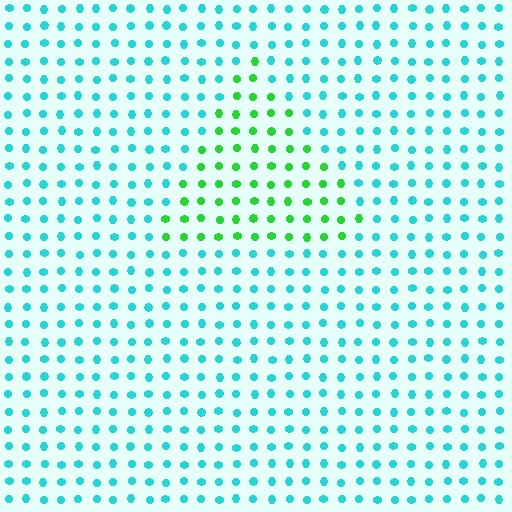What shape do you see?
I see a triangle.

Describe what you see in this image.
The image is filled with small cyan elements in a uniform arrangement. A triangle-shaped region is visible where the elements are tinted to a slightly different hue, forming a subtle color boundary.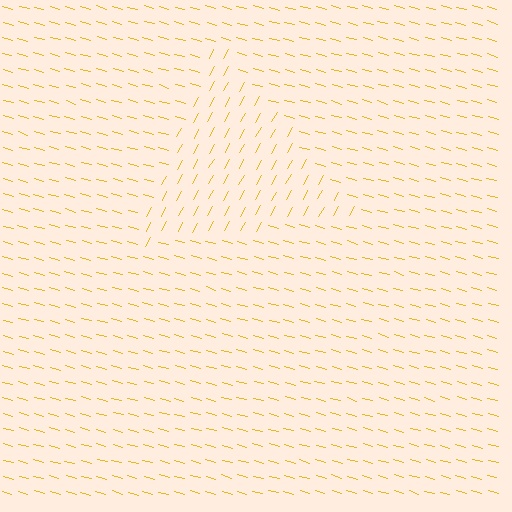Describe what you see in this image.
The image is filled with small yellow line segments. A triangle region in the image has lines oriented differently from the surrounding lines, creating a visible texture boundary.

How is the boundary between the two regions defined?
The boundary is defined purely by a change in line orientation (approximately 76 degrees difference). All lines are the same color and thickness.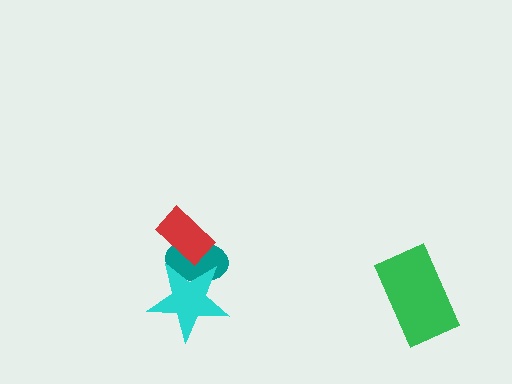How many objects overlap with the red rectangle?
1 object overlaps with the red rectangle.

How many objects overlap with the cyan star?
1 object overlaps with the cyan star.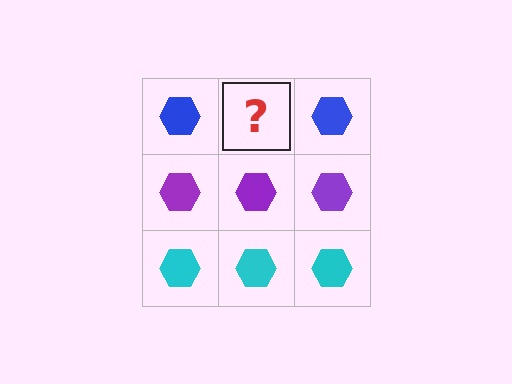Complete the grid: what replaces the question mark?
The question mark should be replaced with a blue hexagon.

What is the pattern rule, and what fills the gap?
The rule is that each row has a consistent color. The gap should be filled with a blue hexagon.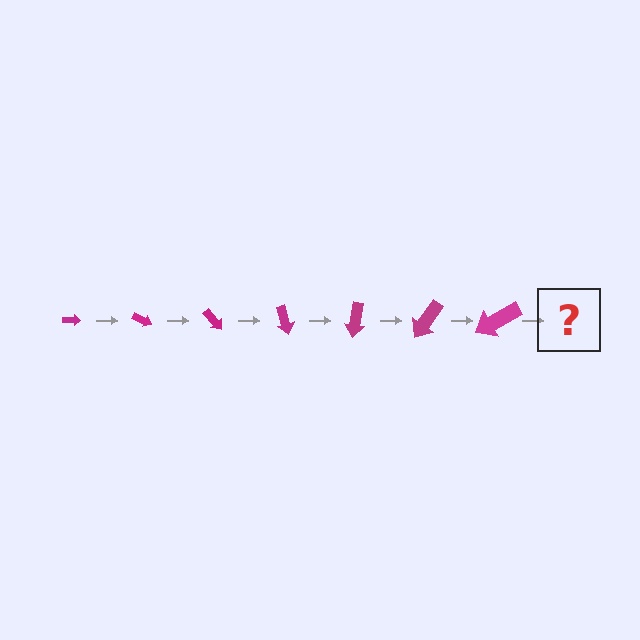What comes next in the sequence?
The next element should be an arrow, larger than the previous one and rotated 175 degrees from the start.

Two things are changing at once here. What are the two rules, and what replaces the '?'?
The two rules are that the arrow grows larger each step and it rotates 25 degrees each step. The '?' should be an arrow, larger than the previous one and rotated 175 degrees from the start.